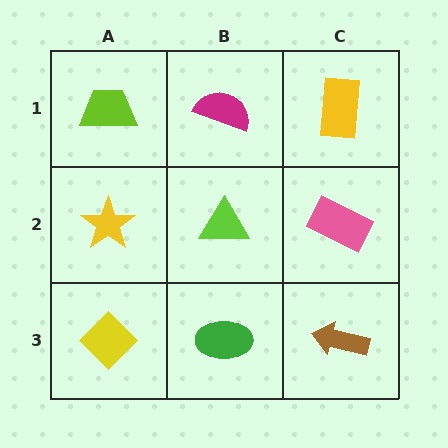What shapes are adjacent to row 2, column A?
A lime trapezoid (row 1, column A), a yellow diamond (row 3, column A), a lime triangle (row 2, column B).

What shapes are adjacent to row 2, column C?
A yellow rectangle (row 1, column C), a brown arrow (row 3, column C), a lime triangle (row 2, column B).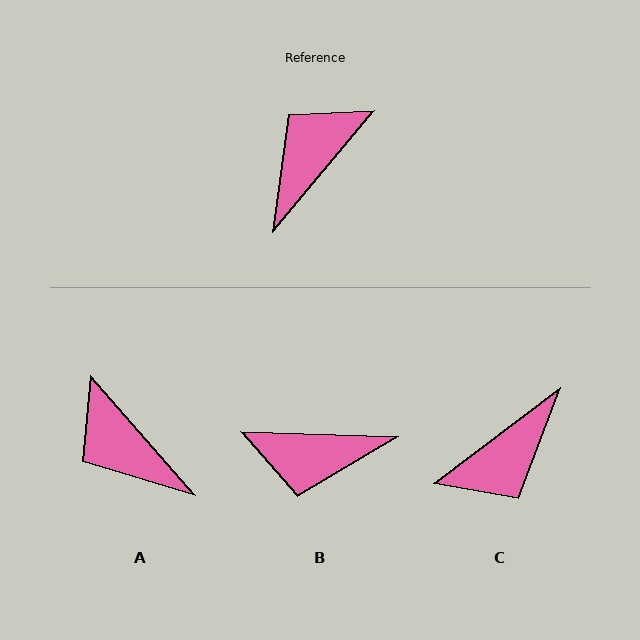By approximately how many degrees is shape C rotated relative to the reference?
Approximately 167 degrees counter-clockwise.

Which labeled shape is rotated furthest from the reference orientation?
C, about 167 degrees away.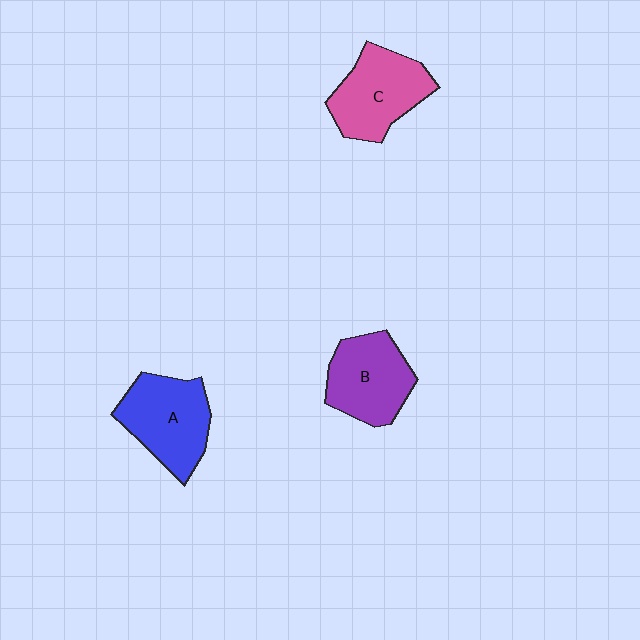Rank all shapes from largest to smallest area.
From largest to smallest: A (blue), C (pink), B (purple).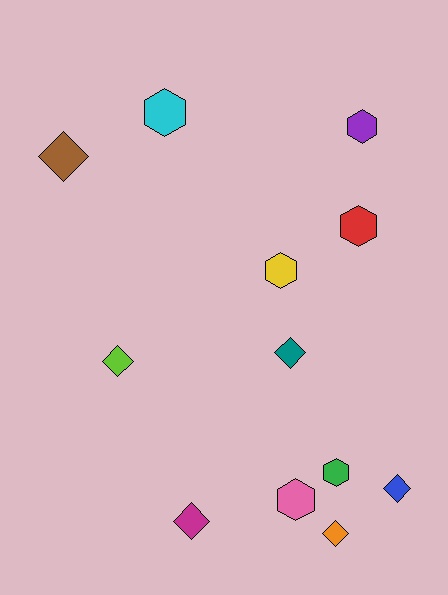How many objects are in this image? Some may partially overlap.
There are 12 objects.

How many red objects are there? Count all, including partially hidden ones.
There is 1 red object.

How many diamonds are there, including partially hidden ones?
There are 6 diamonds.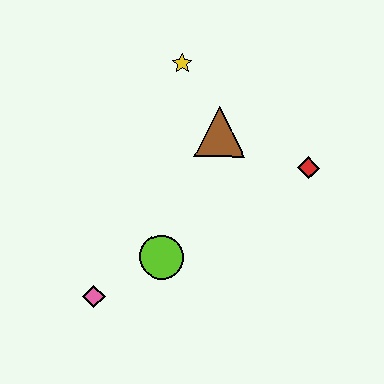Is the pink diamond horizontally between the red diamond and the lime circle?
No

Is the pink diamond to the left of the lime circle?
Yes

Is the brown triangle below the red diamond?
No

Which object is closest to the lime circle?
The pink diamond is closest to the lime circle.